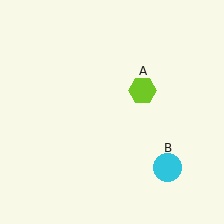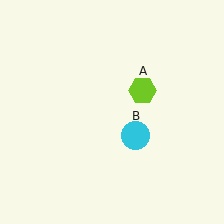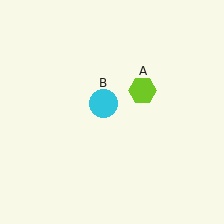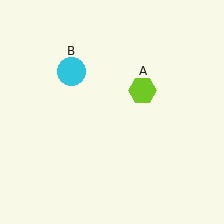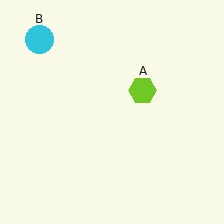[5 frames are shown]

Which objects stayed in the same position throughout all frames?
Lime hexagon (object A) remained stationary.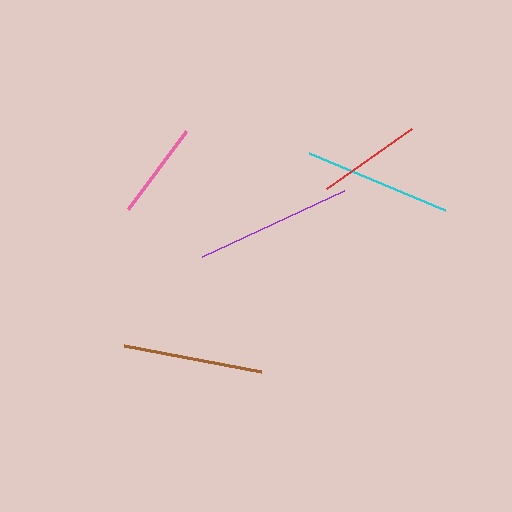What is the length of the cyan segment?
The cyan segment is approximately 147 pixels long.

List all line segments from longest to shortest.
From longest to shortest: purple, cyan, brown, red, pink.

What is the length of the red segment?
The red segment is approximately 104 pixels long.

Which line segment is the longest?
The purple line is the longest at approximately 156 pixels.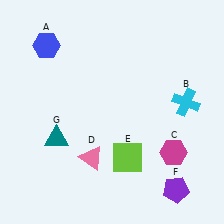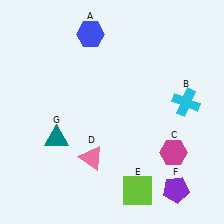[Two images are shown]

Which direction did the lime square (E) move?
The lime square (E) moved down.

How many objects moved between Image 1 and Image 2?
2 objects moved between the two images.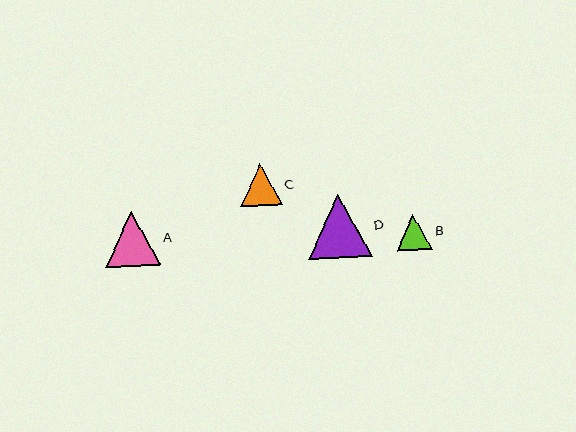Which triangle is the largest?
Triangle D is the largest with a size of approximately 63 pixels.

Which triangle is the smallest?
Triangle B is the smallest with a size of approximately 36 pixels.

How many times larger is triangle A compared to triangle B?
Triangle A is approximately 1.5 times the size of triangle B.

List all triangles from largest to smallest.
From largest to smallest: D, A, C, B.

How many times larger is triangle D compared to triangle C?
Triangle D is approximately 1.5 times the size of triangle C.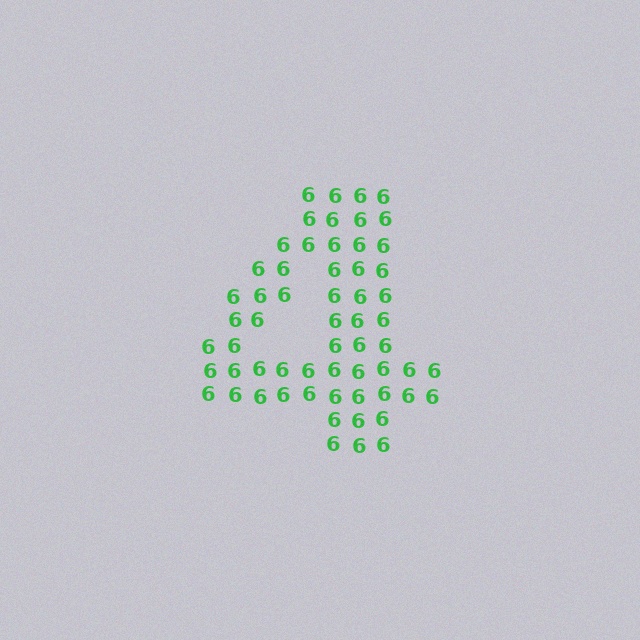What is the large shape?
The large shape is the digit 4.